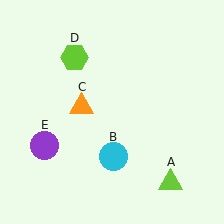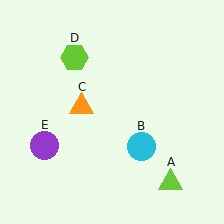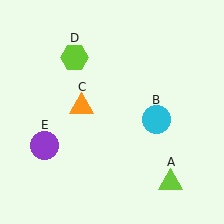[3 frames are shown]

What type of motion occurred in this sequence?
The cyan circle (object B) rotated counterclockwise around the center of the scene.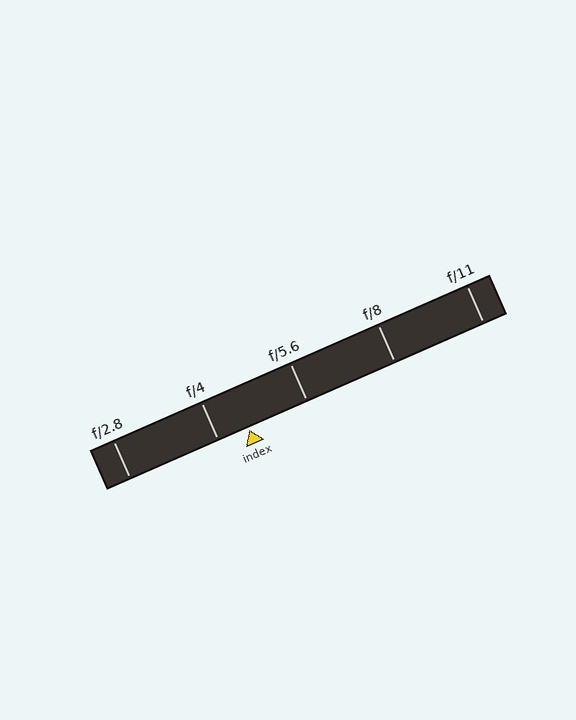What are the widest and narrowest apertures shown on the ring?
The widest aperture shown is f/2.8 and the narrowest is f/11.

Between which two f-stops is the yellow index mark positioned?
The index mark is between f/4 and f/5.6.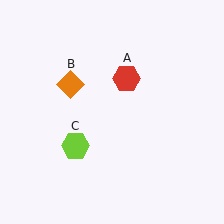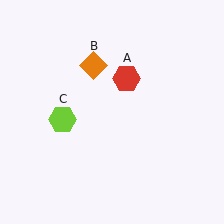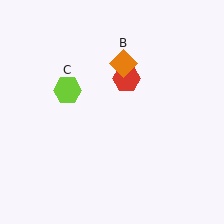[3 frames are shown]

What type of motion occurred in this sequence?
The orange diamond (object B), lime hexagon (object C) rotated clockwise around the center of the scene.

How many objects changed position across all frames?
2 objects changed position: orange diamond (object B), lime hexagon (object C).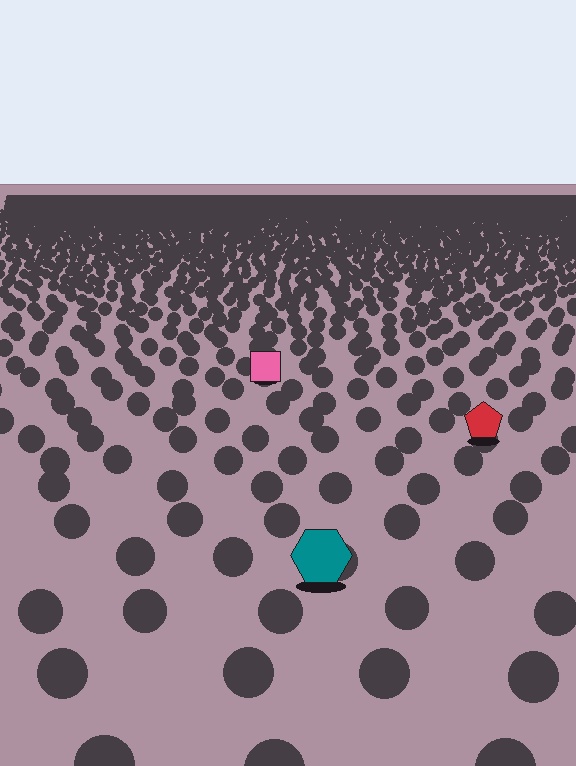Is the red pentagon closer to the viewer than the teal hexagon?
No. The teal hexagon is closer — you can tell from the texture gradient: the ground texture is coarser near it.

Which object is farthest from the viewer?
The pink square is farthest from the viewer. It appears smaller and the ground texture around it is denser.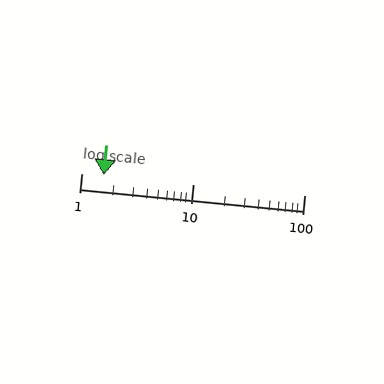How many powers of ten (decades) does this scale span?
The scale spans 2 decades, from 1 to 100.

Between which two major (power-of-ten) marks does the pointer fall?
The pointer is between 1 and 10.